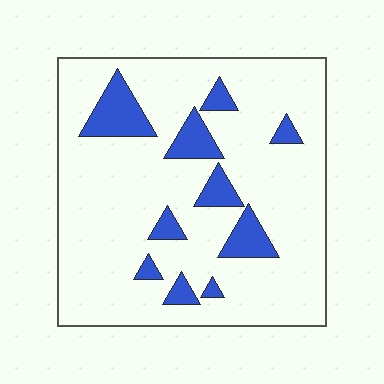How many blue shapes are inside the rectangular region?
10.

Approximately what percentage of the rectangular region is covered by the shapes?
Approximately 15%.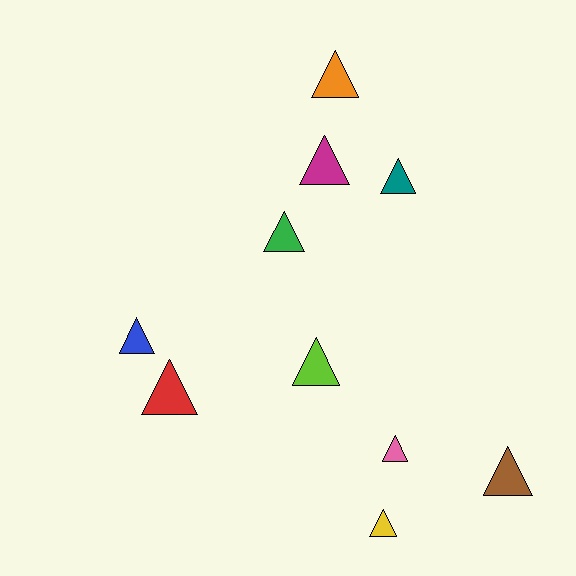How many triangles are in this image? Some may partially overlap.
There are 10 triangles.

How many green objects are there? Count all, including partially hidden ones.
There is 1 green object.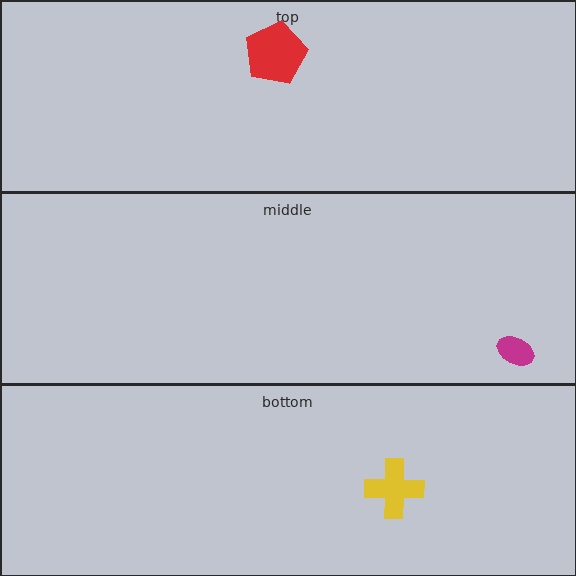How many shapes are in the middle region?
1.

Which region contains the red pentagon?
The top region.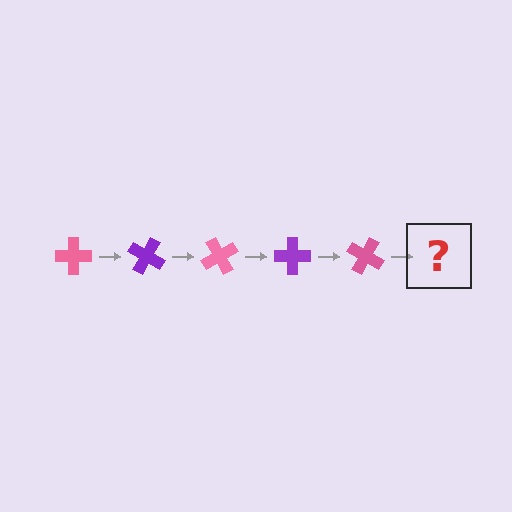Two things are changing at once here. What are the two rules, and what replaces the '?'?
The two rules are that it rotates 30 degrees each step and the color cycles through pink and purple. The '?' should be a purple cross, rotated 150 degrees from the start.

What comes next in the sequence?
The next element should be a purple cross, rotated 150 degrees from the start.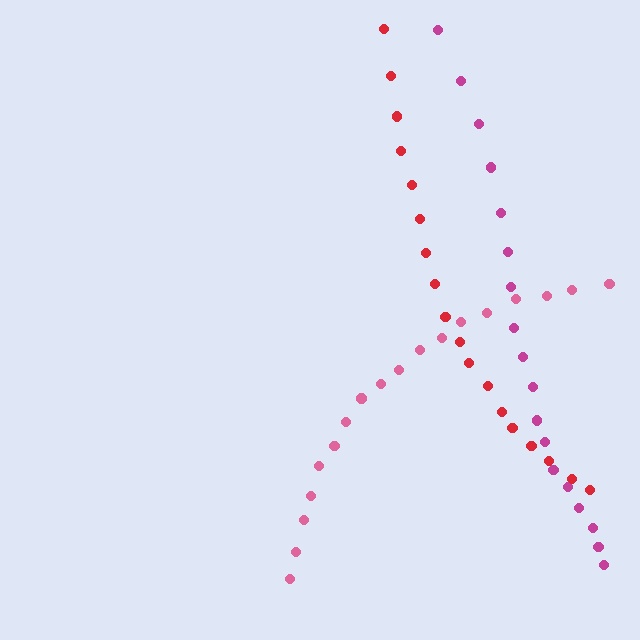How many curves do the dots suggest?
There are 3 distinct paths.